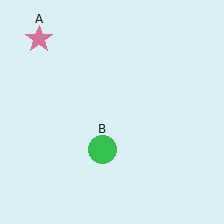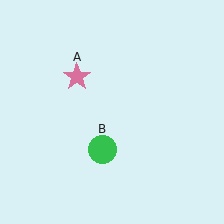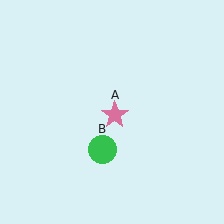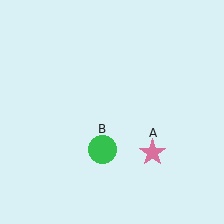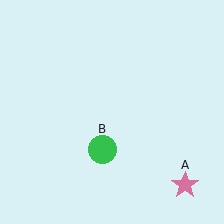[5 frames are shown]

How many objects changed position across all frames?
1 object changed position: pink star (object A).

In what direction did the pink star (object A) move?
The pink star (object A) moved down and to the right.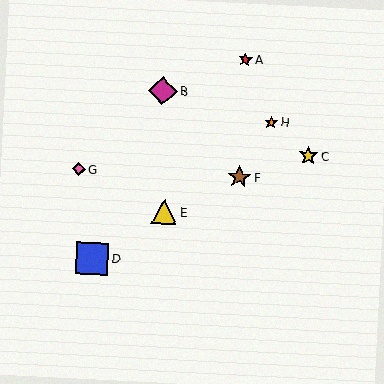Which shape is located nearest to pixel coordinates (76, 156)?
The pink diamond (labeled G) at (79, 169) is nearest to that location.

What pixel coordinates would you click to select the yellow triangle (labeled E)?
Click at (164, 211) to select the yellow triangle E.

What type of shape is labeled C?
Shape C is a yellow star.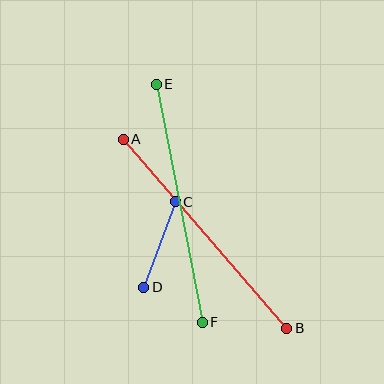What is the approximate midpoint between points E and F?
The midpoint is at approximately (179, 203) pixels.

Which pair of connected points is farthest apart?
Points A and B are farthest apart.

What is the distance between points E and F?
The distance is approximately 242 pixels.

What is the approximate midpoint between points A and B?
The midpoint is at approximately (205, 234) pixels.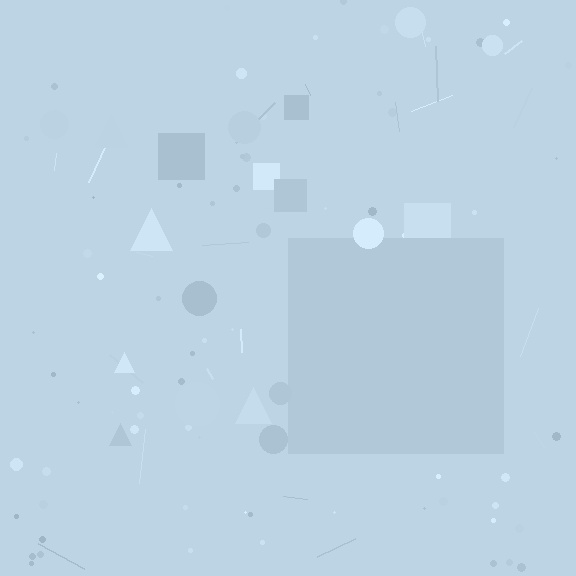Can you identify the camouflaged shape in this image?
The camouflaged shape is a square.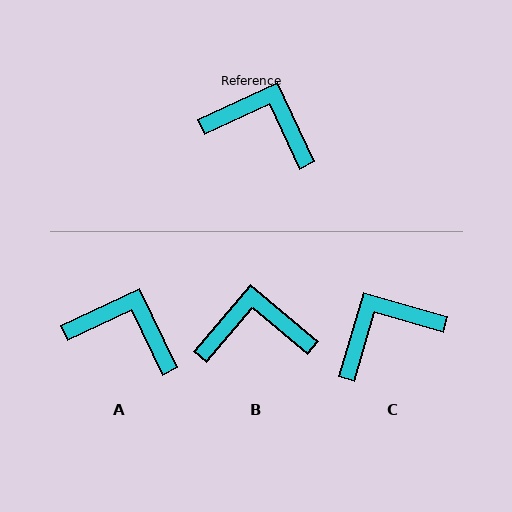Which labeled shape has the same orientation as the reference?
A.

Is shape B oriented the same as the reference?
No, it is off by about 25 degrees.